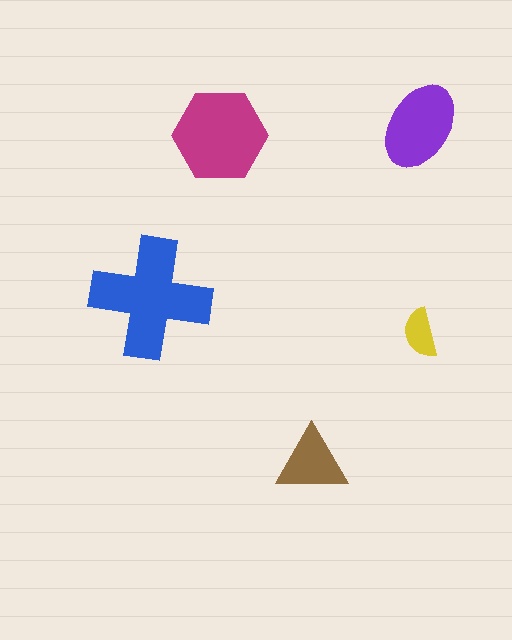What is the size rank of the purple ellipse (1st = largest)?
3rd.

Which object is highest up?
The purple ellipse is topmost.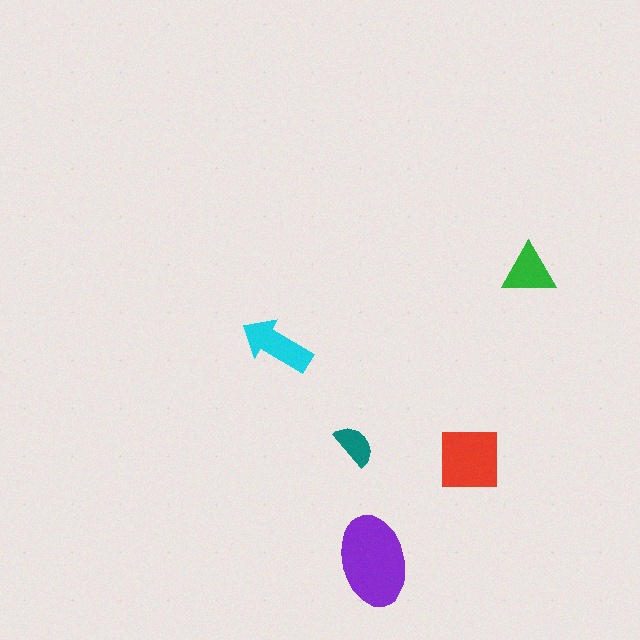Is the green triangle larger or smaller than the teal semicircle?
Larger.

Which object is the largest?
The purple ellipse.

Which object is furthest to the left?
The cyan arrow is leftmost.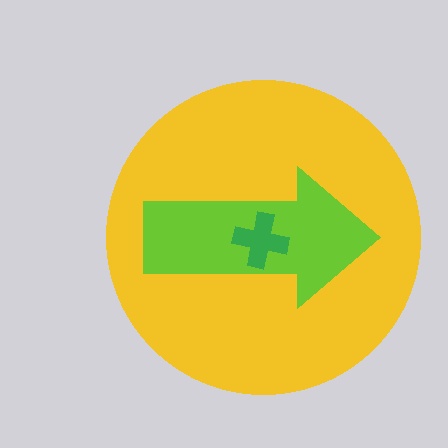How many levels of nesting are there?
3.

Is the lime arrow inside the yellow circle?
Yes.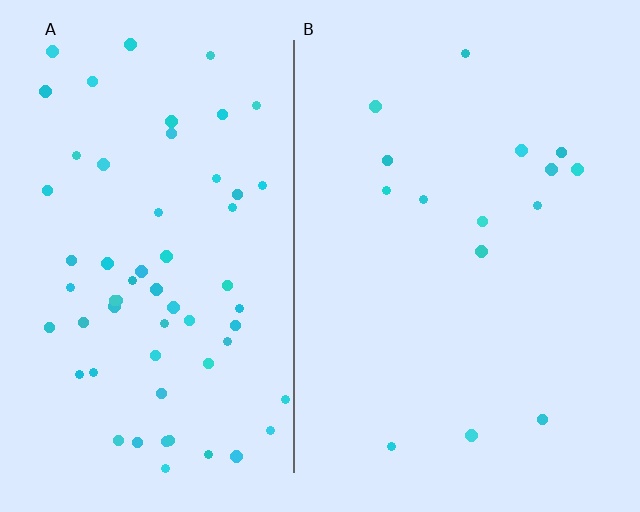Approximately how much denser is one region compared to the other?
Approximately 4.0× — region A over region B.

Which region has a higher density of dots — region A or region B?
A (the left).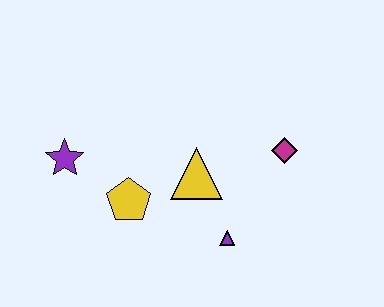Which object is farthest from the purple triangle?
The purple star is farthest from the purple triangle.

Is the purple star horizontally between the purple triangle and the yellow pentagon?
No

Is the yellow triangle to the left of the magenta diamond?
Yes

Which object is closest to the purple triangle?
The yellow triangle is closest to the purple triangle.